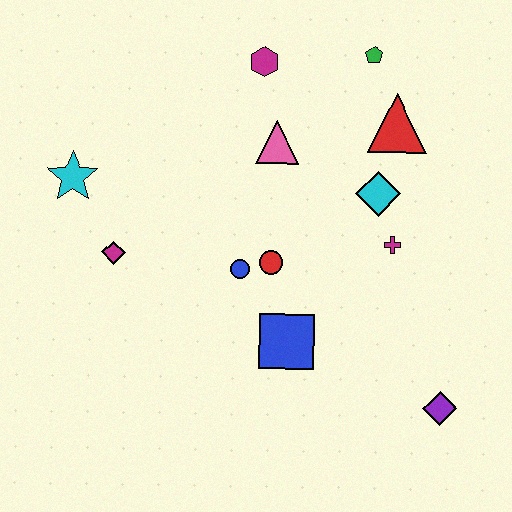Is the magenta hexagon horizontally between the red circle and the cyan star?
Yes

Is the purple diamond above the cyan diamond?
No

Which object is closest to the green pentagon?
The red triangle is closest to the green pentagon.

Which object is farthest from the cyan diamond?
The cyan star is farthest from the cyan diamond.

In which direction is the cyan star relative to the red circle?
The cyan star is to the left of the red circle.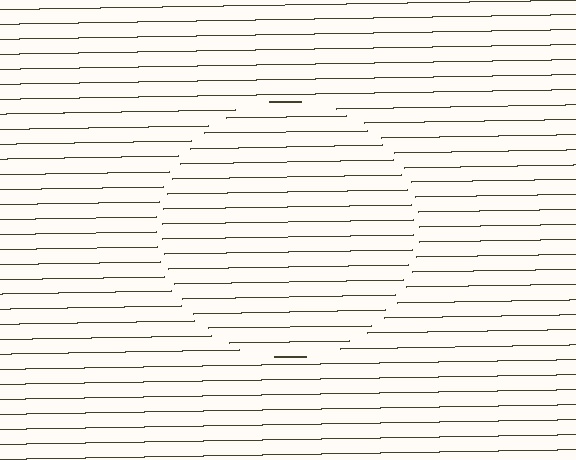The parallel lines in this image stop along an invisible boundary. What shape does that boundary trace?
An illusory circle. The interior of the shape contains the same grating, shifted by half a period — the contour is defined by the phase discontinuity where line-ends from the inner and outer gratings abut.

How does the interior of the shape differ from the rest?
The interior of the shape contains the same grating, shifted by half a period — the contour is defined by the phase discontinuity where line-ends from the inner and outer gratings abut.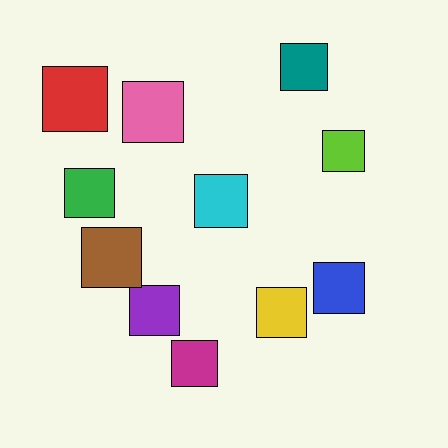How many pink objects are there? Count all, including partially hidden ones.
There is 1 pink object.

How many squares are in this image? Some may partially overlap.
There are 11 squares.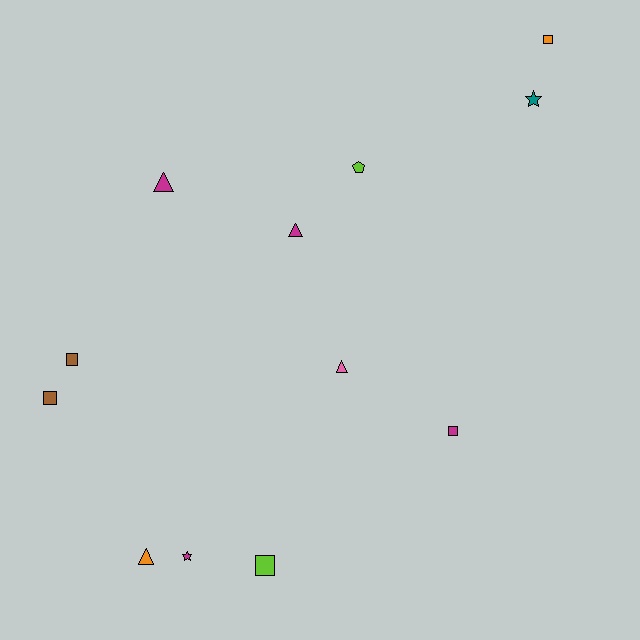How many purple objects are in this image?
There are no purple objects.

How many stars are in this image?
There are 2 stars.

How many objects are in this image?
There are 12 objects.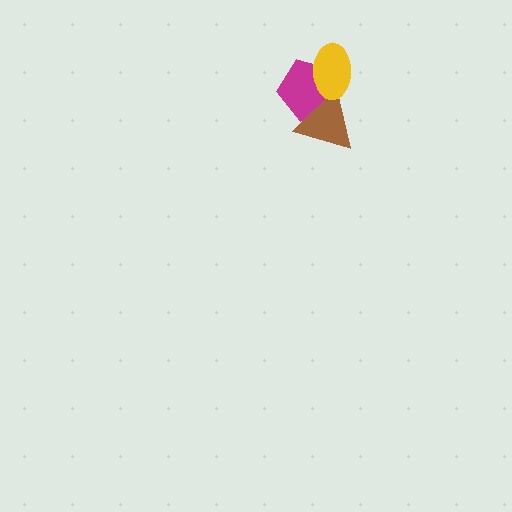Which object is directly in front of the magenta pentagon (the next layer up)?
The brown triangle is directly in front of the magenta pentagon.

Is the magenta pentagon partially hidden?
Yes, it is partially covered by another shape.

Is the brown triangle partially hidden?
Yes, it is partially covered by another shape.